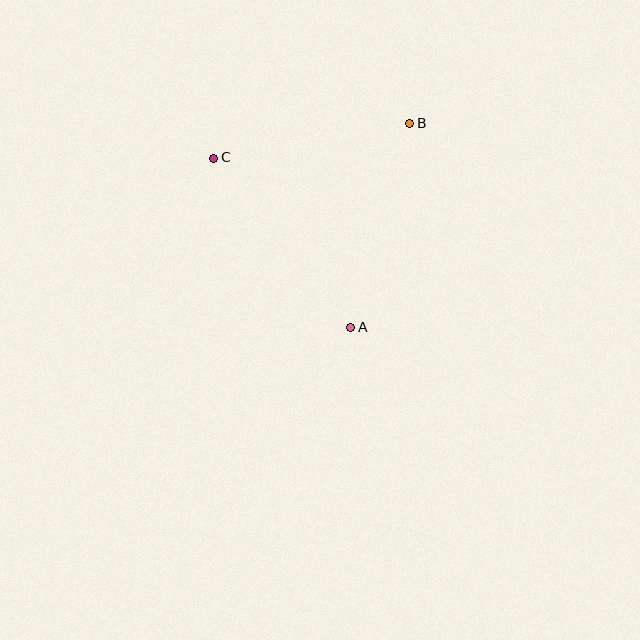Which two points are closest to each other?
Points B and C are closest to each other.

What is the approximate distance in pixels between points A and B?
The distance between A and B is approximately 213 pixels.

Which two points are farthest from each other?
Points A and C are farthest from each other.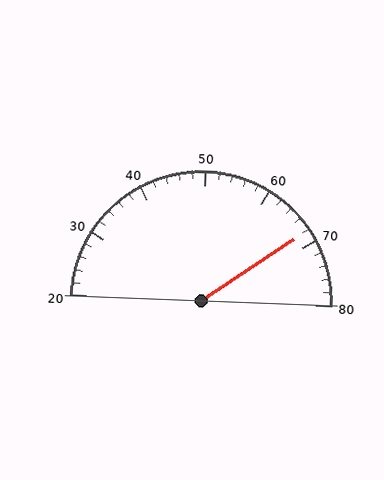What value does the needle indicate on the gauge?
The needle indicates approximately 68.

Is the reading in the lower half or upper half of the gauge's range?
The reading is in the upper half of the range (20 to 80).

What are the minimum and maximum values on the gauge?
The gauge ranges from 20 to 80.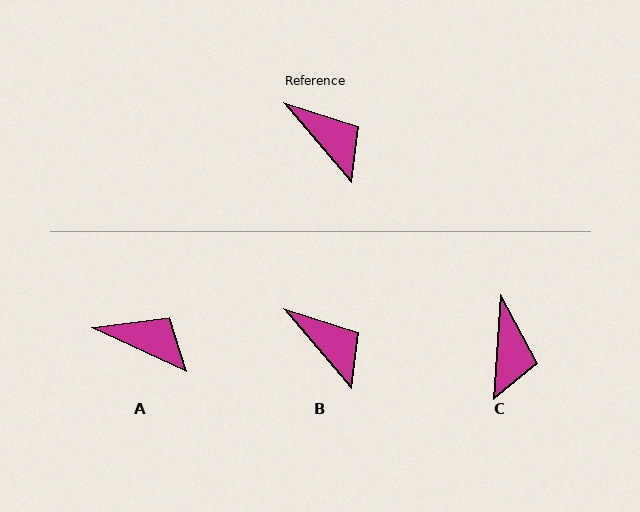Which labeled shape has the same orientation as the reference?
B.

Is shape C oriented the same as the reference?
No, it is off by about 44 degrees.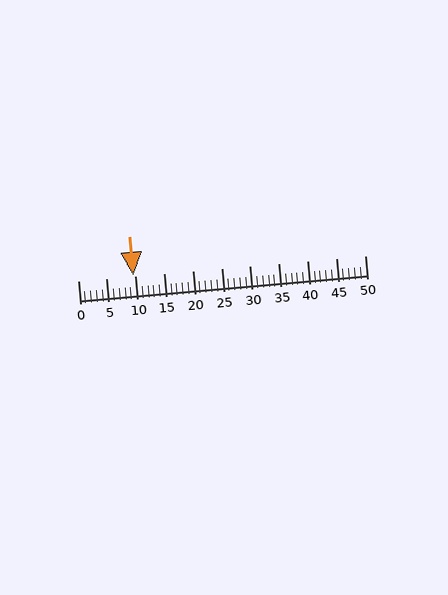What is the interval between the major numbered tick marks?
The major tick marks are spaced 5 units apart.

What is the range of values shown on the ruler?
The ruler shows values from 0 to 50.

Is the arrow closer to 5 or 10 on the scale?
The arrow is closer to 10.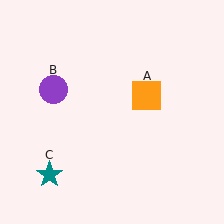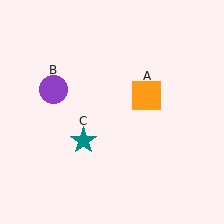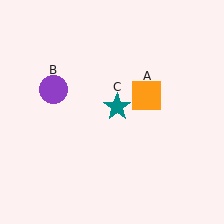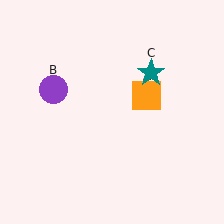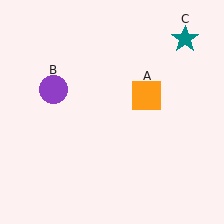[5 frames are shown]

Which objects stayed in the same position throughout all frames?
Orange square (object A) and purple circle (object B) remained stationary.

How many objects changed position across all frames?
1 object changed position: teal star (object C).